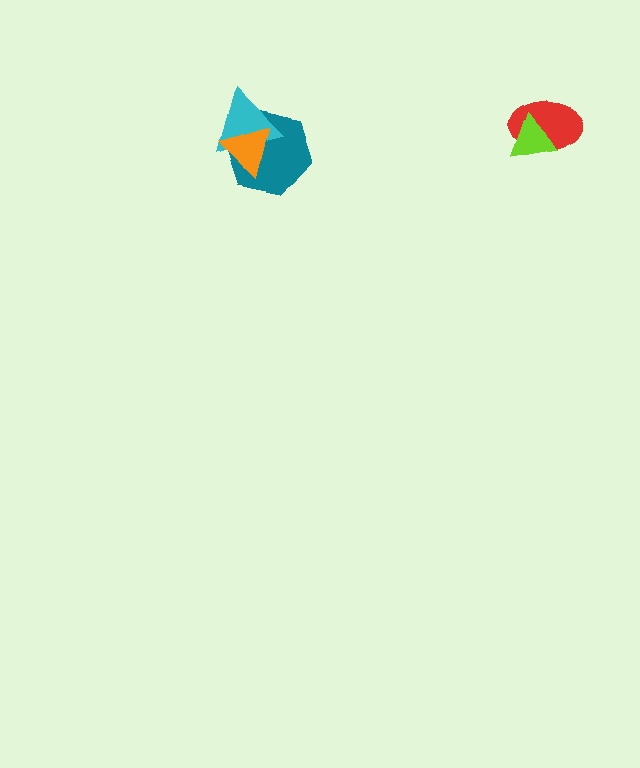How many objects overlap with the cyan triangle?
2 objects overlap with the cyan triangle.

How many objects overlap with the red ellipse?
1 object overlaps with the red ellipse.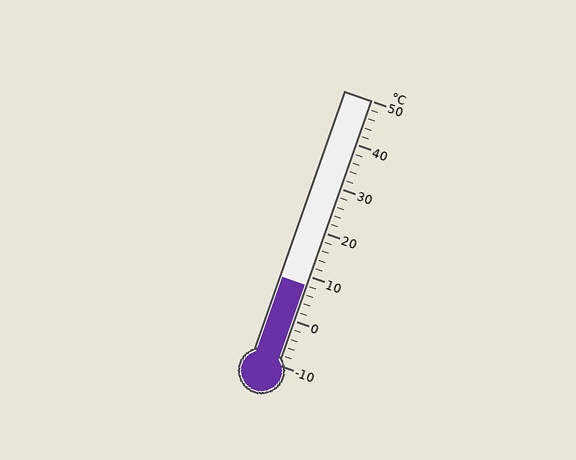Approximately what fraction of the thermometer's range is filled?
The thermometer is filled to approximately 30% of its range.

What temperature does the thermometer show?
The thermometer shows approximately 8°C.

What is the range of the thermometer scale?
The thermometer scale ranges from -10°C to 50°C.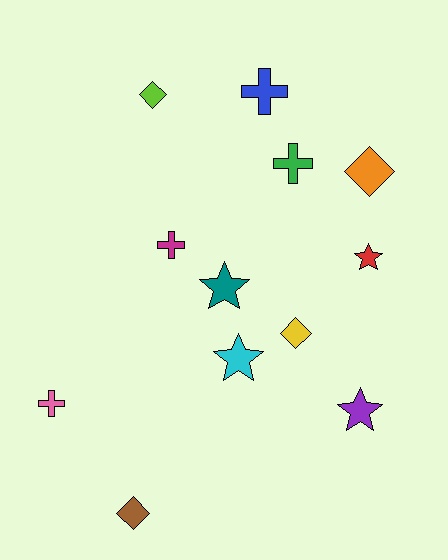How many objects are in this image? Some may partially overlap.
There are 12 objects.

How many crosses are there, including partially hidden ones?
There are 4 crosses.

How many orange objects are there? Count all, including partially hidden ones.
There is 1 orange object.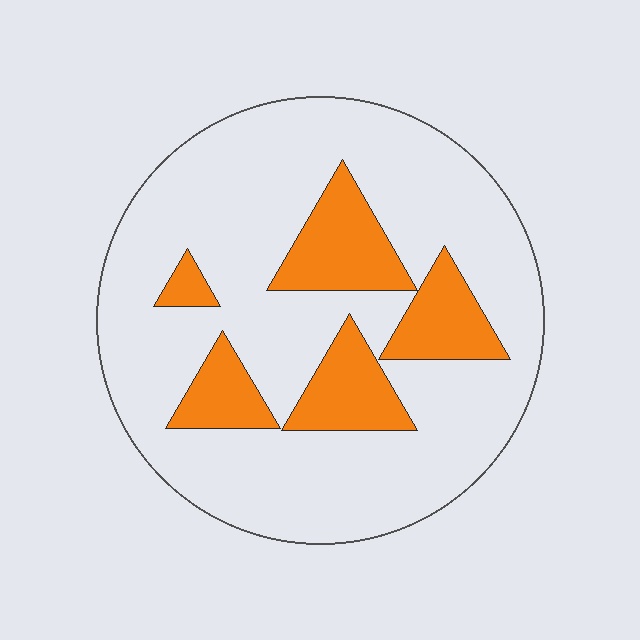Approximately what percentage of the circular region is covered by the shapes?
Approximately 20%.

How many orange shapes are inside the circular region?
5.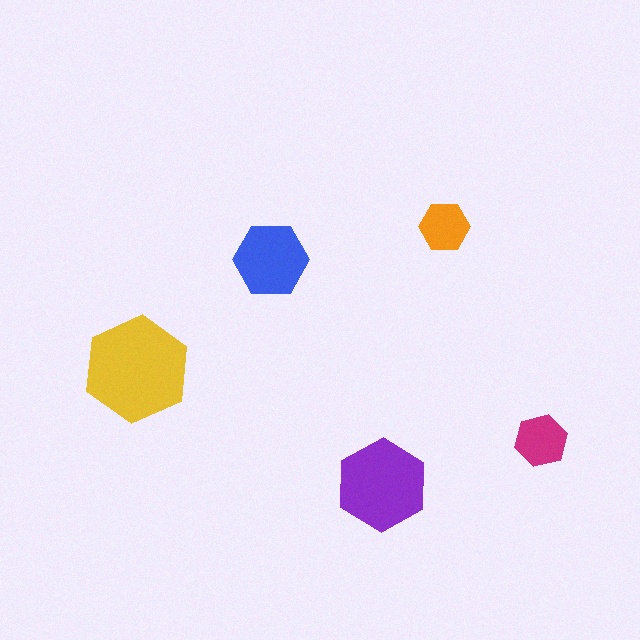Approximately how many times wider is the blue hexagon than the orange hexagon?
About 1.5 times wider.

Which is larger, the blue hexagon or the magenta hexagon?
The blue one.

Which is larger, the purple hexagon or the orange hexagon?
The purple one.